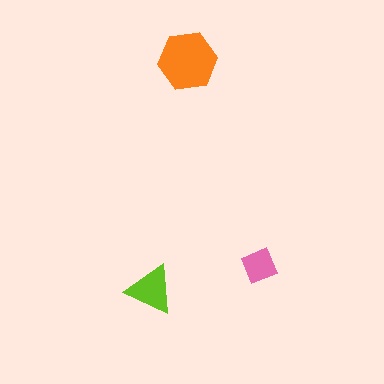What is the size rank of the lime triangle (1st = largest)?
2nd.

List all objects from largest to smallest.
The orange hexagon, the lime triangle, the pink square.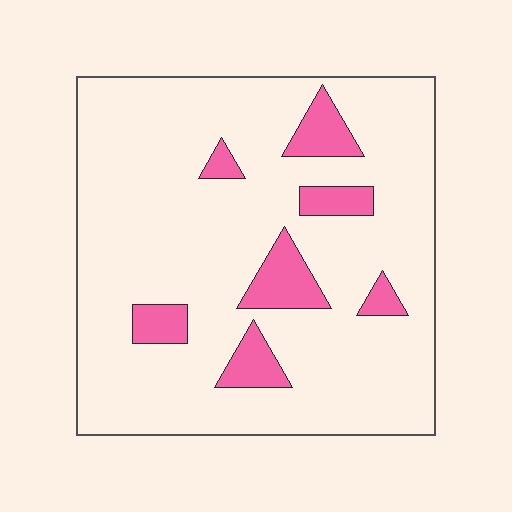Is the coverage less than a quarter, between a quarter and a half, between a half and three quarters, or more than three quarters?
Less than a quarter.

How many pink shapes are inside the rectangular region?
7.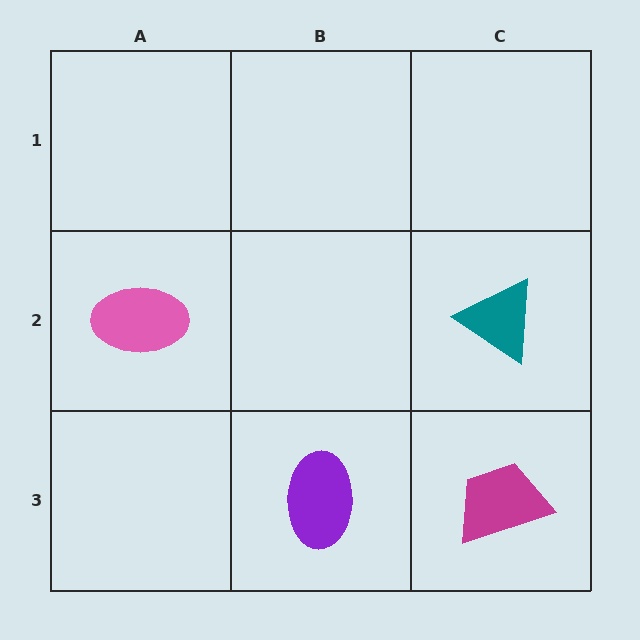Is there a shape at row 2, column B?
No, that cell is empty.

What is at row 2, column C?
A teal triangle.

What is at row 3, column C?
A magenta trapezoid.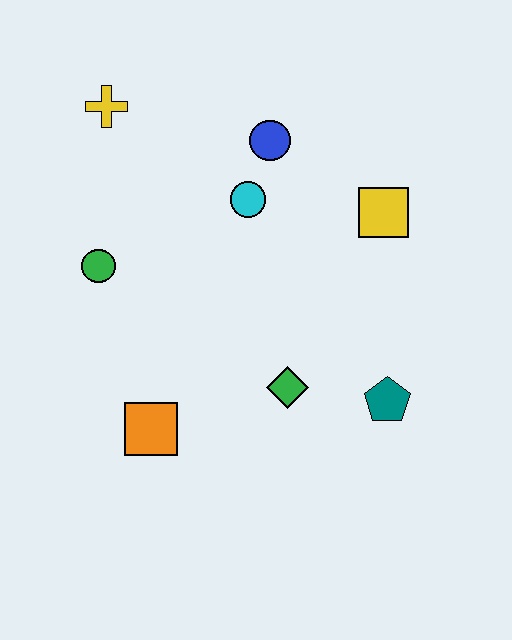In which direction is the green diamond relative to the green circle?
The green diamond is to the right of the green circle.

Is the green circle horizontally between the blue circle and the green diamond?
No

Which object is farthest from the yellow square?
The orange square is farthest from the yellow square.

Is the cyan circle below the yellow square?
No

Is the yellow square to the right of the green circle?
Yes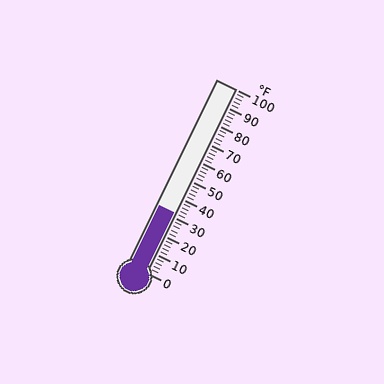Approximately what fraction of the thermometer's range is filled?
The thermometer is filled to approximately 30% of its range.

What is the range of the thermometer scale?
The thermometer scale ranges from 0°F to 100°F.